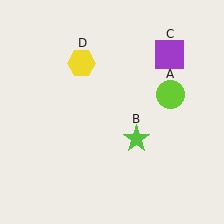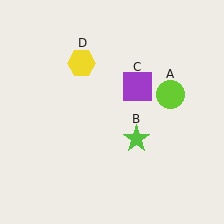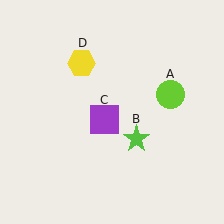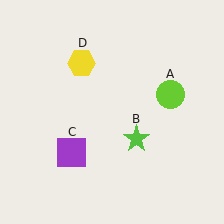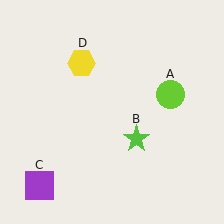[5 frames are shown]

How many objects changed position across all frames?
1 object changed position: purple square (object C).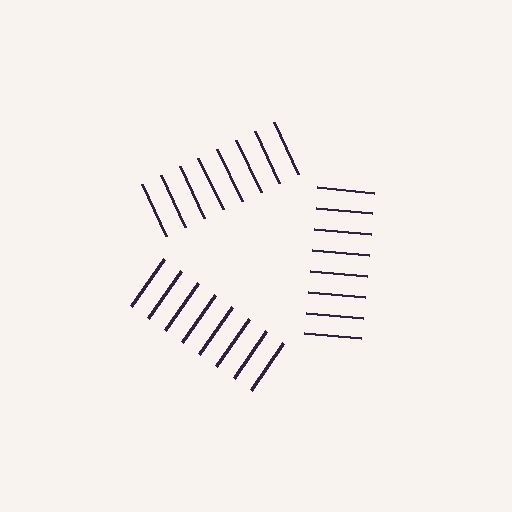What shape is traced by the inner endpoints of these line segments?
An illusory triangle — the line segments terminate on its edges but no continuous stroke is drawn.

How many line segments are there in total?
24 — 8 along each of the 3 edges.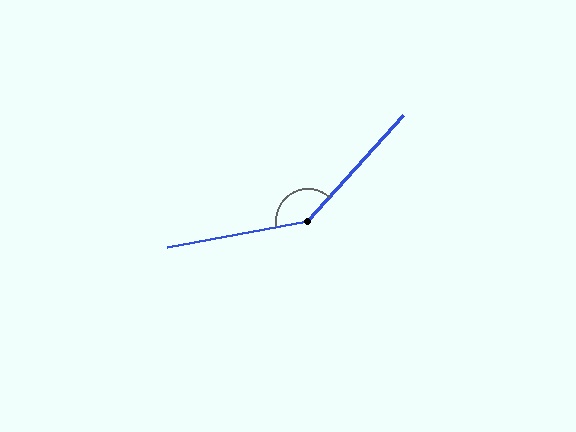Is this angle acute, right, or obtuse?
It is obtuse.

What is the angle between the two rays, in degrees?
Approximately 142 degrees.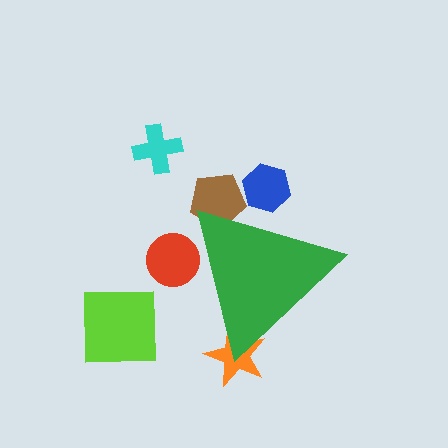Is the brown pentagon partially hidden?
Yes, the brown pentagon is partially hidden behind the green triangle.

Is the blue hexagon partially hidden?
Yes, the blue hexagon is partially hidden behind the green triangle.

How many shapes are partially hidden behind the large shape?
4 shapes are partially hidden.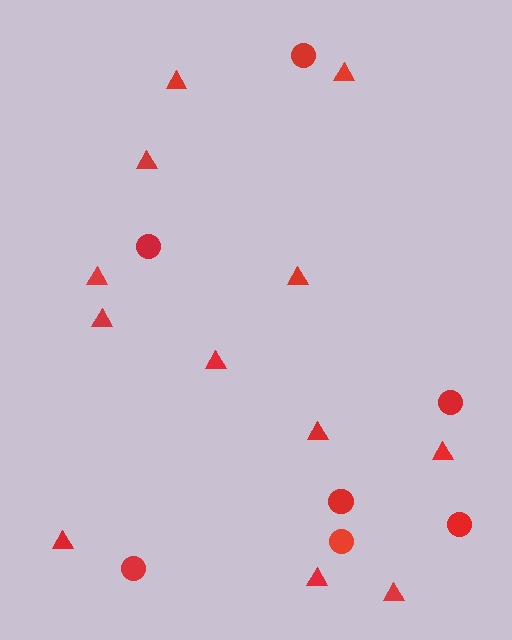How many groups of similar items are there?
There are 2 groups: one group of triangles (12) and one group of circles (7).